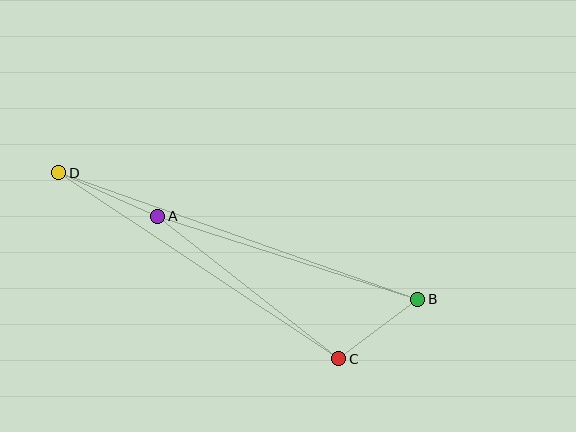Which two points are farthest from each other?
Points B and D are farthest from each other.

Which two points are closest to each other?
Points B and C are closest to each other.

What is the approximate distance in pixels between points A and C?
The distance between A and C is approximately 230 pixels.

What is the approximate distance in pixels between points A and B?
The distance between A and B is approximately 273 pixels.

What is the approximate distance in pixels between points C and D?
The distance between C and D is approximately 336 pixels.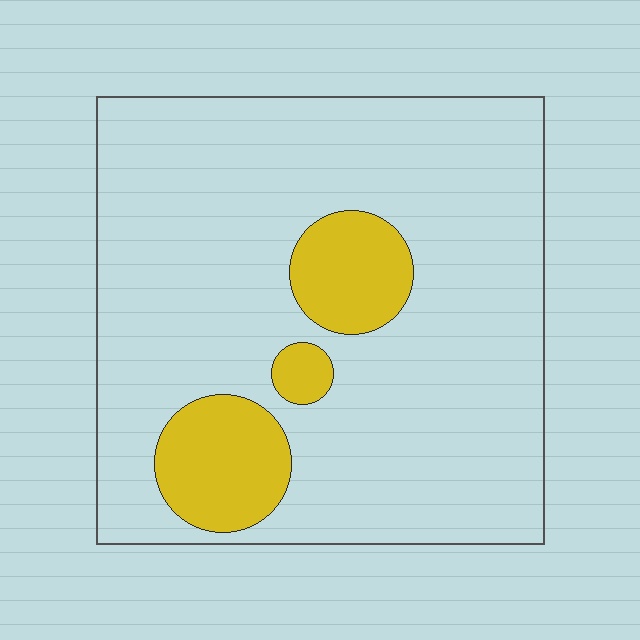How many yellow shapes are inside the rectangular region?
3.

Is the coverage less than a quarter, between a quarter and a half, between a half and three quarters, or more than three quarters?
Less than a quarter.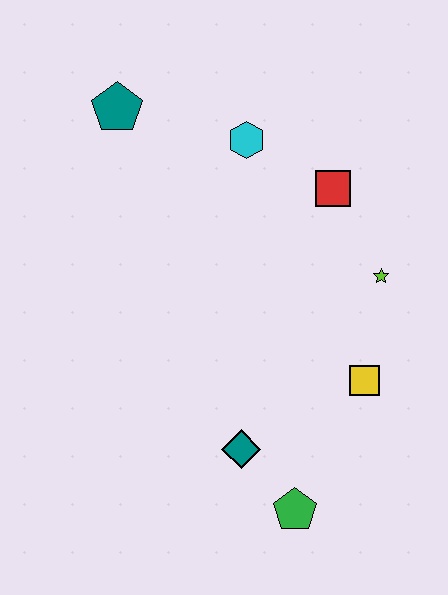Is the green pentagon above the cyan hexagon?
No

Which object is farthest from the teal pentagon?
The green pentagon is farthest from the teal pentagon.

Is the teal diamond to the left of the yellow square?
Yes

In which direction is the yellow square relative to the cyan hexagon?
The yellow square is below the cyan hexagon.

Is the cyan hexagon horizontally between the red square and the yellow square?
No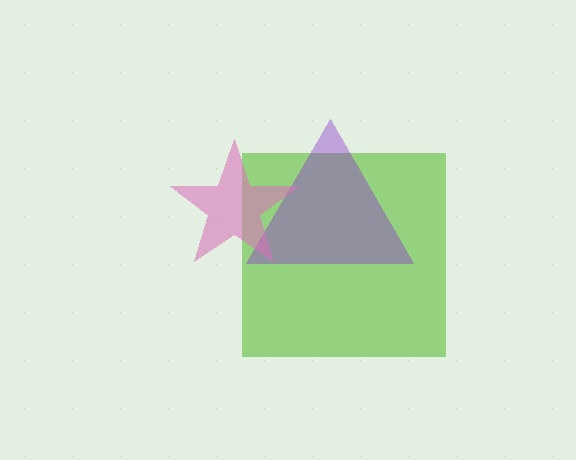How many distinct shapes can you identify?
There are 3 distinct shapes: a lime square, a purple triangle, a pink star.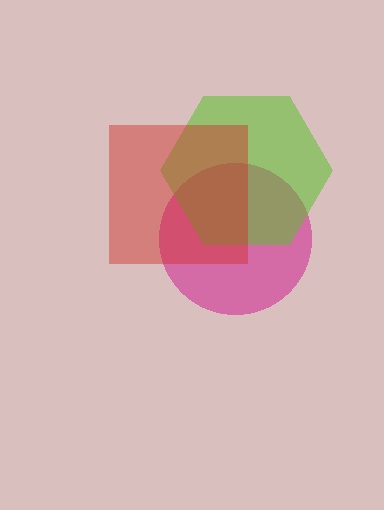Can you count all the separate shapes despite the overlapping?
Yes, there are 3 separate shapes.